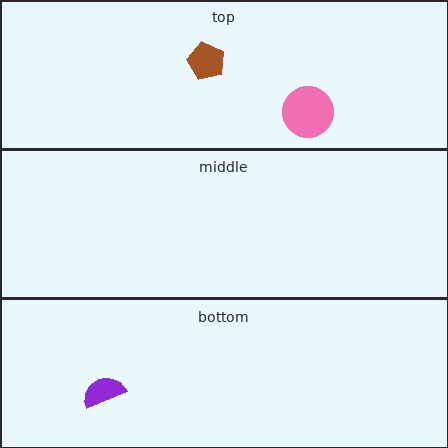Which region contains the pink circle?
The top region.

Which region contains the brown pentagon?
The top region.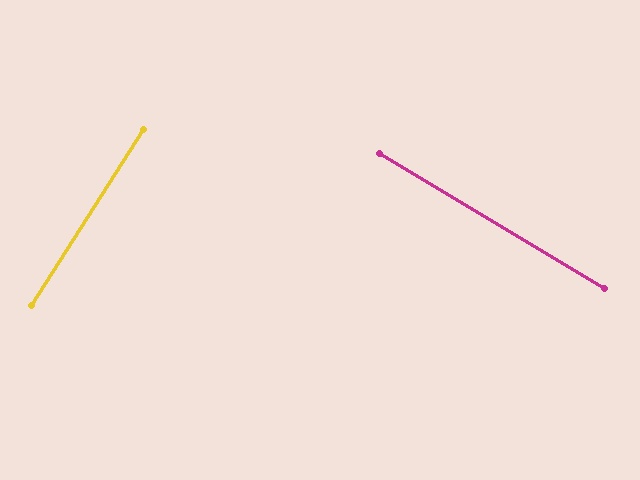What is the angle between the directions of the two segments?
Approximately 89 degrees.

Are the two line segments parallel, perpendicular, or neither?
Perpendicular — they meet at approximately 89°.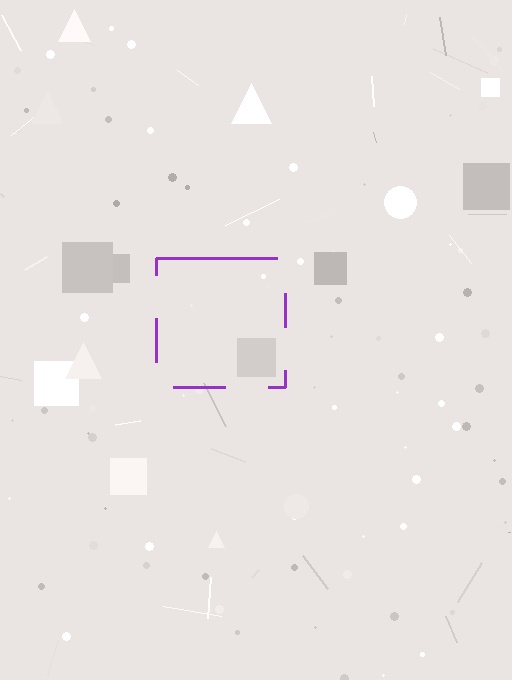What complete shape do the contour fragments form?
The contour fragments form a square.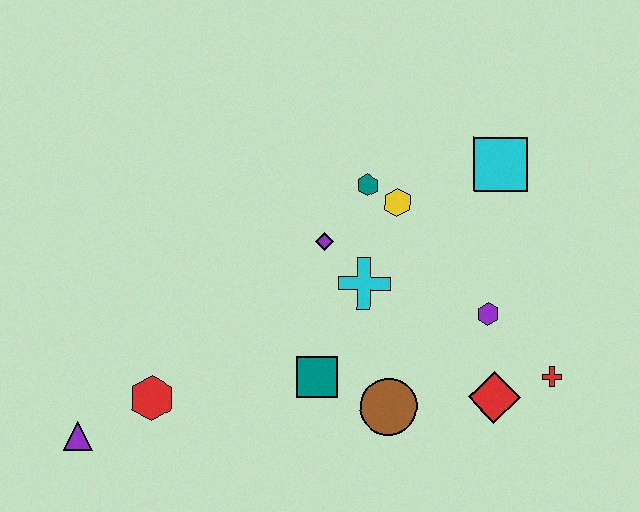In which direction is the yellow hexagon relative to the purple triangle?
The yellow hexagon is to the right of the purple triangle.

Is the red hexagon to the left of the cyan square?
Yes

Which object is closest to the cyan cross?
The purple diamond is closest to the cyan cross.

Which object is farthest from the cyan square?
The purple triangle is farthest from the cyan square.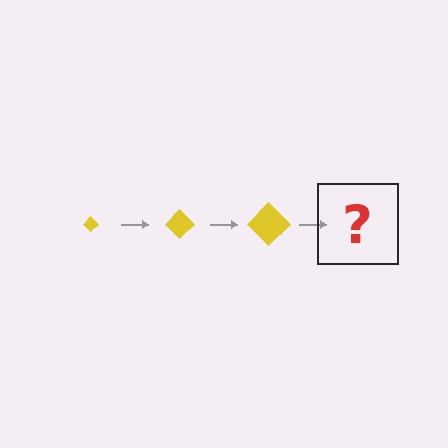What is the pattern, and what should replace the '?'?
The pattern is that the diamond gets progressively larger each step. The '?' should be a yellow diamond, larger than the previous one.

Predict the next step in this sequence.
The next step is a yellow diamond, larger than the previous one.